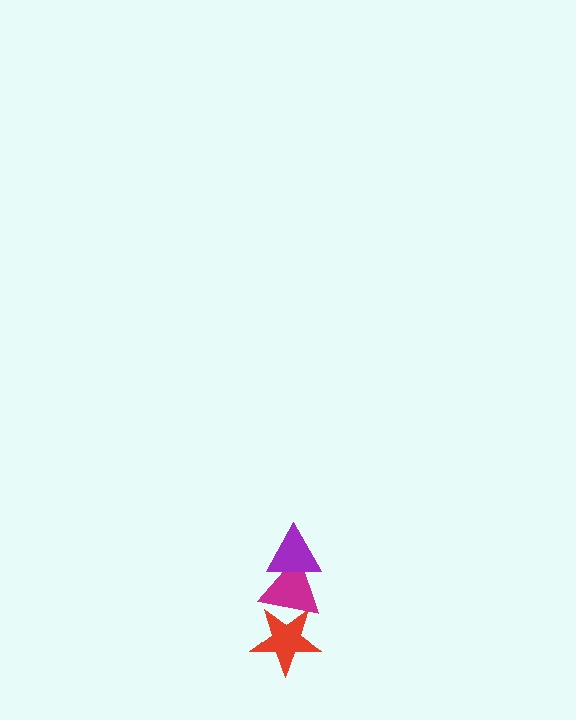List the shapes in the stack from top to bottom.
From top to bottom: the purple triangle, the magenta triangle, the red star.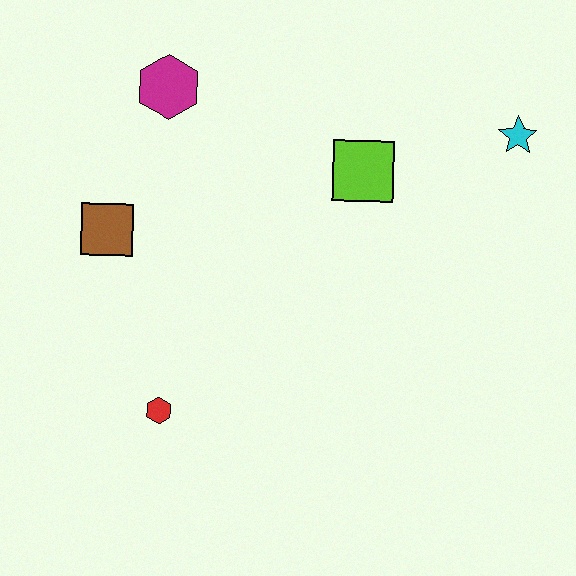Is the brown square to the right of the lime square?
No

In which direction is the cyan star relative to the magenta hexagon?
The cyan star is to the right of the magenta hexagon.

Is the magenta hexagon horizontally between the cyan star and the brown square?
Yes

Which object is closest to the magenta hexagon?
The brown square is closest to the magenta hexagon.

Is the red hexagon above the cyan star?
No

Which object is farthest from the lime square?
The red hexagon is farthest from the lime square.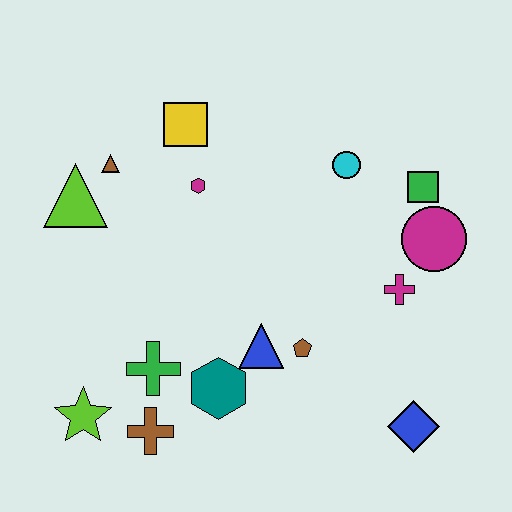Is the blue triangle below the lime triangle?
Yes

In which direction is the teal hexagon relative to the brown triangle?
The teal hexagon is below the brown triangle.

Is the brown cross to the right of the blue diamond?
No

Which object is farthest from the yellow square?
The blue diamond is farthest from the yellow square.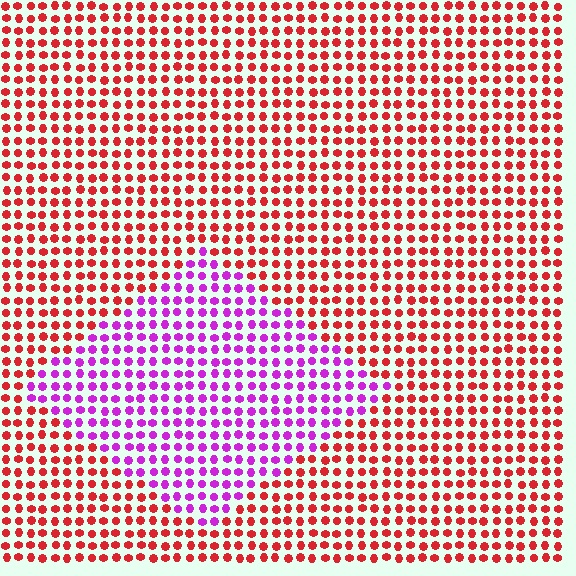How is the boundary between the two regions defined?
The boundary is defined purely by a slight shift in hue (about 61 degrees). Spacing, size, and orientation are identical on both sides.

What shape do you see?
I see a diamond.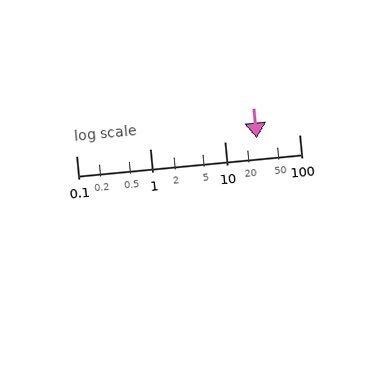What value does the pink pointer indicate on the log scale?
The pointer indicates approximately 27.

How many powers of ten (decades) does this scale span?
The scale spans 3 decades, from 0.1 to 100.